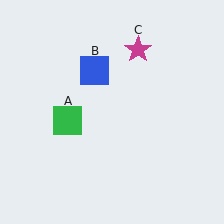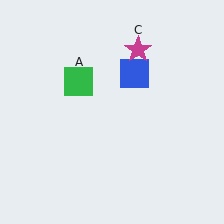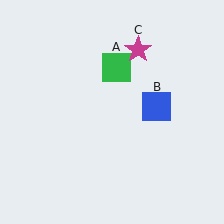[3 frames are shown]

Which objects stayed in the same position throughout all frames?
Magenta star (object C) remained stationary.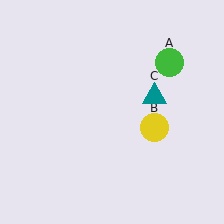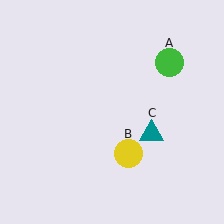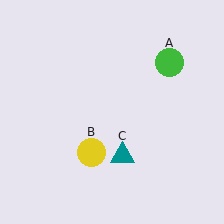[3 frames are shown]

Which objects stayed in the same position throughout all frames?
Green circle (object A) remained stationary.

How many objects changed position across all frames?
2 objects changed position: yellow circle (object B), teal triangle (object C).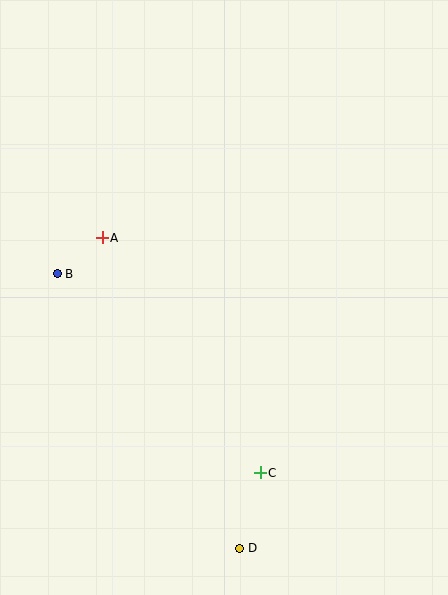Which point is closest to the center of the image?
Point A at (102, 238) is closest to the center.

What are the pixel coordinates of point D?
Point D is at (240, 548).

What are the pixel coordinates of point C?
Point C is at (260, 473).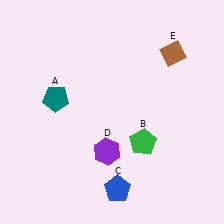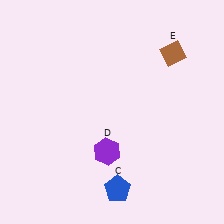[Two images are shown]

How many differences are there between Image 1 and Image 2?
There are 2 differences between the two images.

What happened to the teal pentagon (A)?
The teal pentagon (A) was removed in Image 2. It was in the top-left area of Image 1.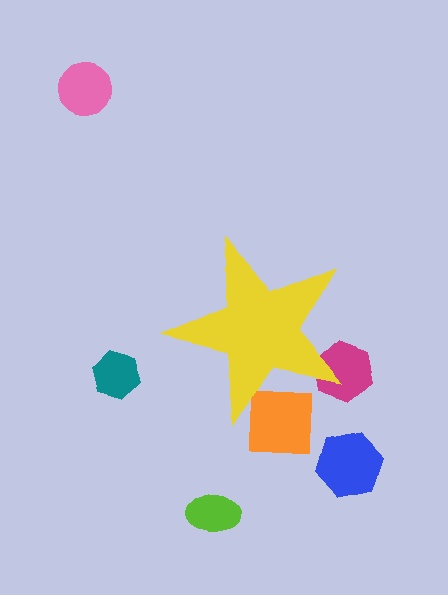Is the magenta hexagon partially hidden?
Yes, the magenta hexagon is partially hidden behind the yellow star.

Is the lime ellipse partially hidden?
No, the lime ellipse is fully visible.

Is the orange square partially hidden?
Yes, the orange square is partially hidden behind the yellow star.